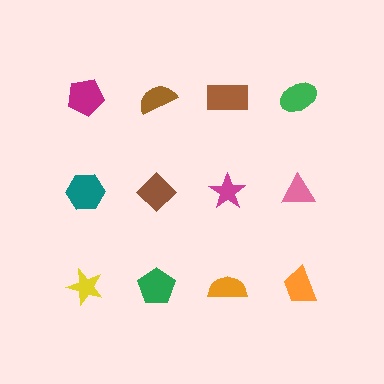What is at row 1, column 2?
A brown semicircle.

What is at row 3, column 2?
A green pentagon.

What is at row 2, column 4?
A pink triangle.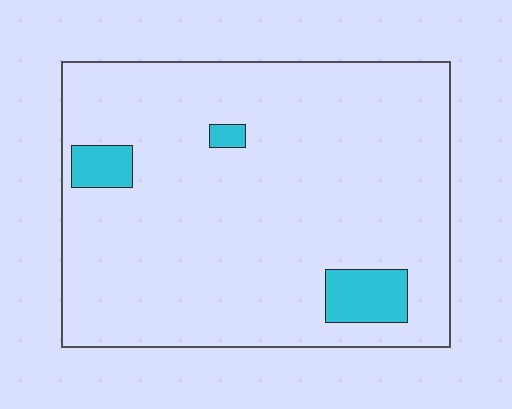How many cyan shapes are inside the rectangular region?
3.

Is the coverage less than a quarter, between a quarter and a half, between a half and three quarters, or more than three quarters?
Less than a quarter.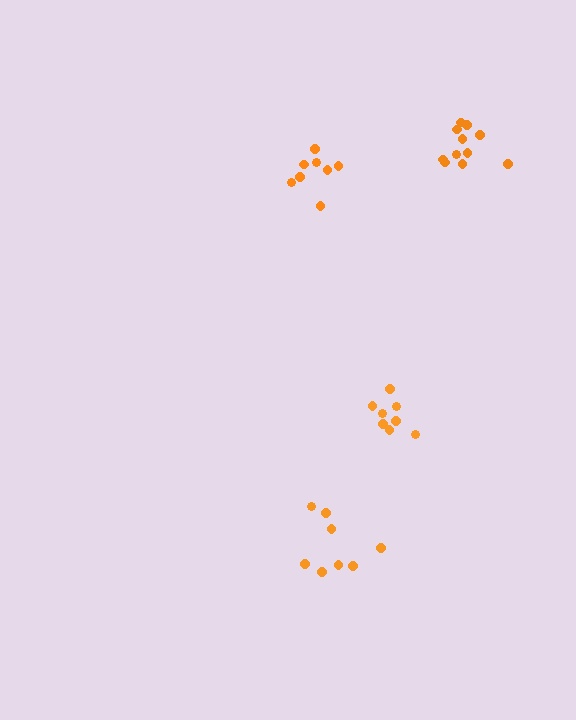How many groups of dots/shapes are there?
There are 4 groups.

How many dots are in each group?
Group 1: 8 dots, Group 2: 8 dots, Group 3: 8 dots, Group 4: 11 dots (35 total).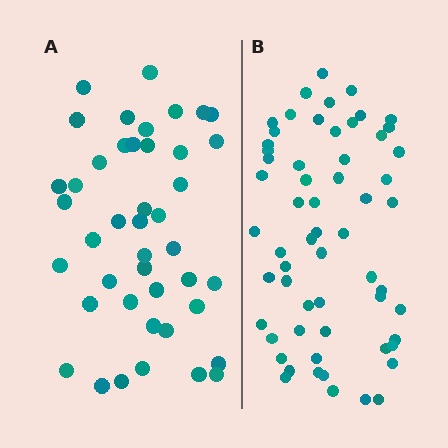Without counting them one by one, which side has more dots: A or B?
Region B (the right region) has more dots.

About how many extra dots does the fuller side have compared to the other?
Region B has approximately 15 more dots than region A.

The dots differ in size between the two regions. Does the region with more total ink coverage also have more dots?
No. Region A has more total ink coverage because its dots are larger, but region B actually contains more individual dots. Total area can be misleading — the number of items is what matters here.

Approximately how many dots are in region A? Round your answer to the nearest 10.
About 40 dots. (The exact count is 43, which rounds to 40.)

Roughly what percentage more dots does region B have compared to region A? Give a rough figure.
About 40% more.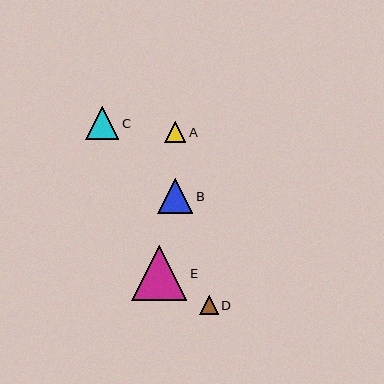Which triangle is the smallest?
Triangle D is the smallest with a size of approximately 19 pixels.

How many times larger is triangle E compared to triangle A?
Triangle E is approximately 2.6 times the size of triangle A.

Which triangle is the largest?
Triangle E is the largest with a size of approximately 55 pixels.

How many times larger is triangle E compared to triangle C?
Triangle E is approximately 1.7 times the size of triangle C.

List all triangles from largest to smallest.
From largest to smallest: E, B, C, A, D.